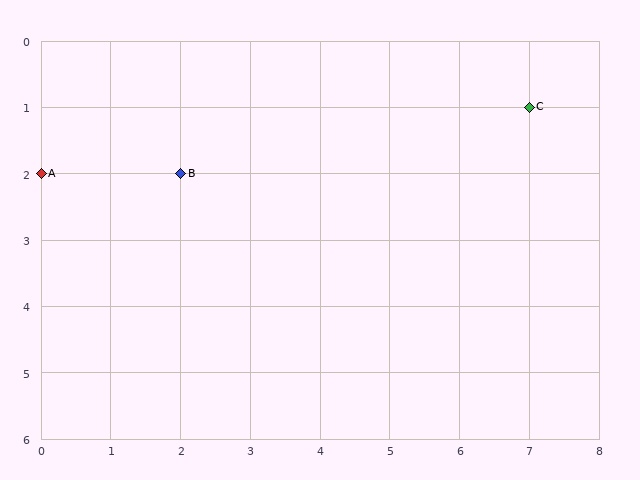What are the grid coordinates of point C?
Point C is at grid coordinates (7, 1).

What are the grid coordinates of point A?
Point A is at grid coordinates (0, 2).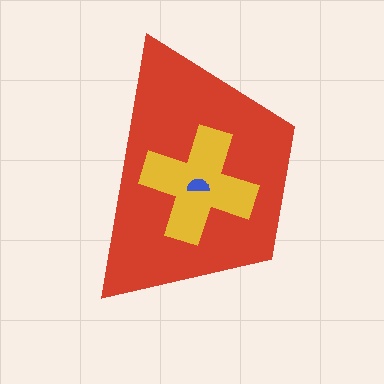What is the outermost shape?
The red trapezoid.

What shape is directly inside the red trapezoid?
The yellow cross.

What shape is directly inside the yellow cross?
The blue semicircle.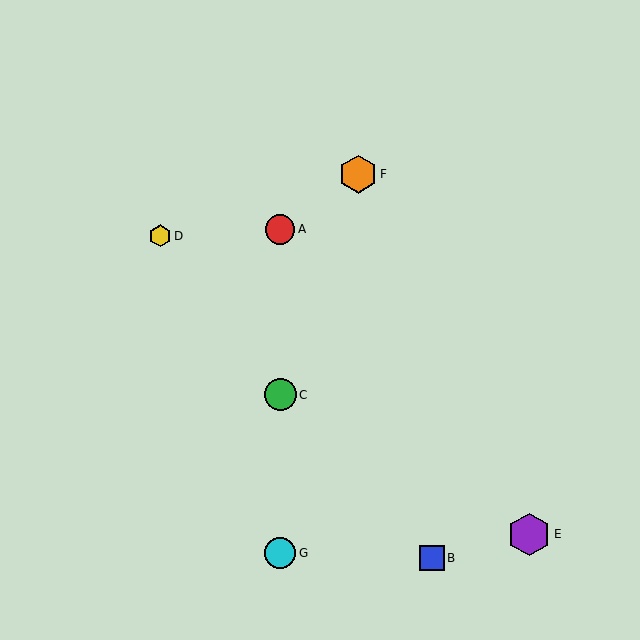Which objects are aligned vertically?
Objects A, C, G are aligned vertically.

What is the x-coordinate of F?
Object F is at x≈358.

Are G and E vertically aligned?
No, G is at x≈280 and E is at x≈529.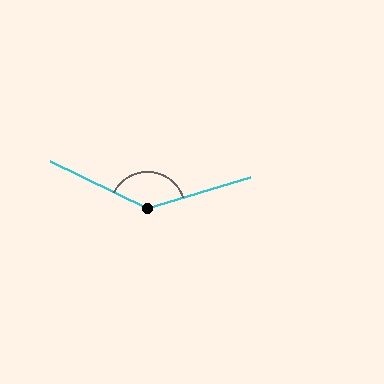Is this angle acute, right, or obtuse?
It is obtuse.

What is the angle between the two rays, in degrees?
Approximately 137 degrees.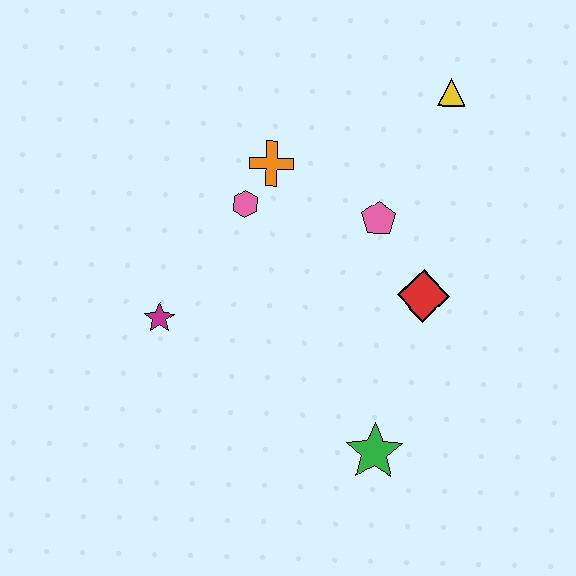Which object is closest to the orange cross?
The pink hexagon is closest to the orange cross.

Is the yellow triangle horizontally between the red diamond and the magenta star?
No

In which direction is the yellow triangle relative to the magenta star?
The yellow triangle is to the right of the magenta star.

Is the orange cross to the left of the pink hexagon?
No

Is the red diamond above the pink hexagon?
No